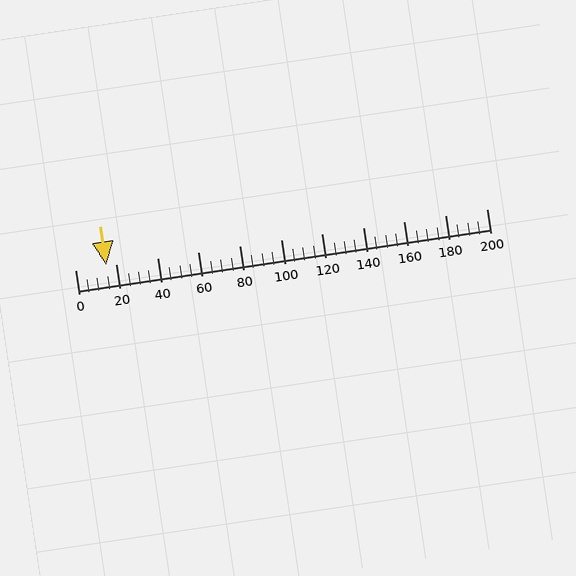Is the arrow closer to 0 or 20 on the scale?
The arrow is closer to 20.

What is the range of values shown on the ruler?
The ruler shows values from 0 to 200.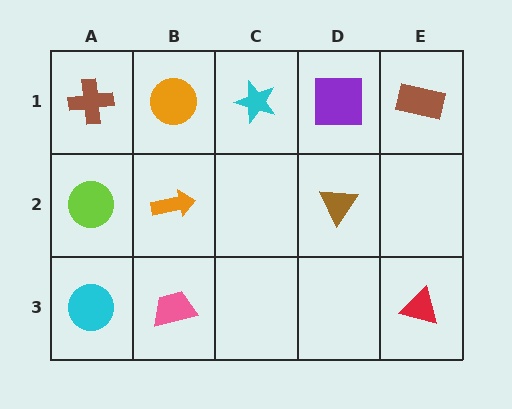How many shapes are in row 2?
3 shapes.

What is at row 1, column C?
A cyan star.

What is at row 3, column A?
A cyan circle.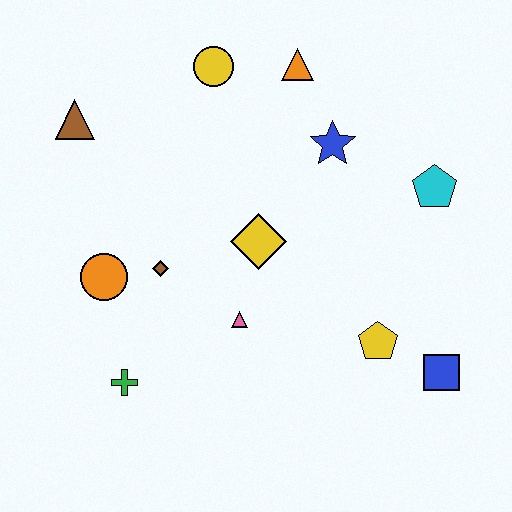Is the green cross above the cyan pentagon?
No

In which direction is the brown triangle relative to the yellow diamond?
The brown triangle is to the left of the yellow diamond.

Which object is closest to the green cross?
The orange circle is closest to the green cross.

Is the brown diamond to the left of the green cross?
No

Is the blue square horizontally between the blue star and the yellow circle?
No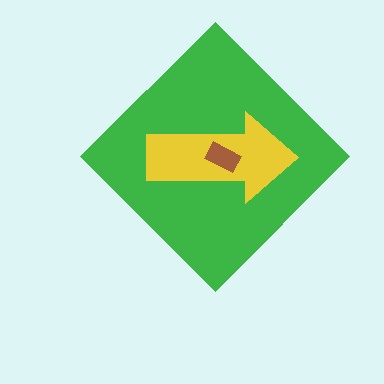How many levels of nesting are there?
3.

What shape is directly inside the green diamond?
The yellow arrow.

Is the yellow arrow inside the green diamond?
Yes.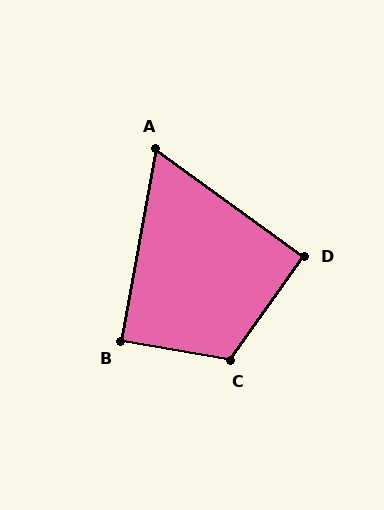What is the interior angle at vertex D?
Approximately 91 degrees (approximately right).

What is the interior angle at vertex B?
Approximately 89 degrees (approximately right).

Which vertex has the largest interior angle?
C, at approximately 116 degrees.